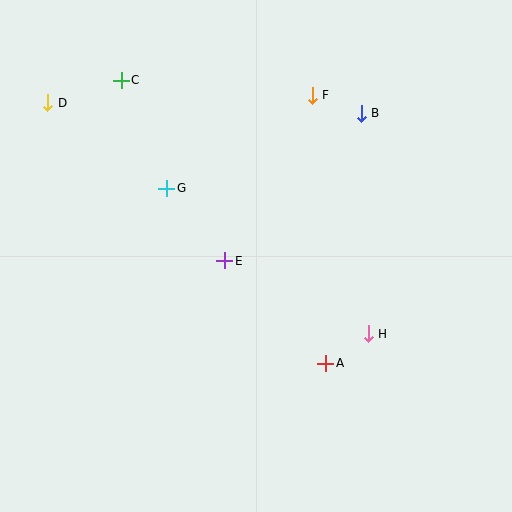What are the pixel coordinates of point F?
Point F is at (312, 95).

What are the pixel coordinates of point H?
Point H is at (368, 334).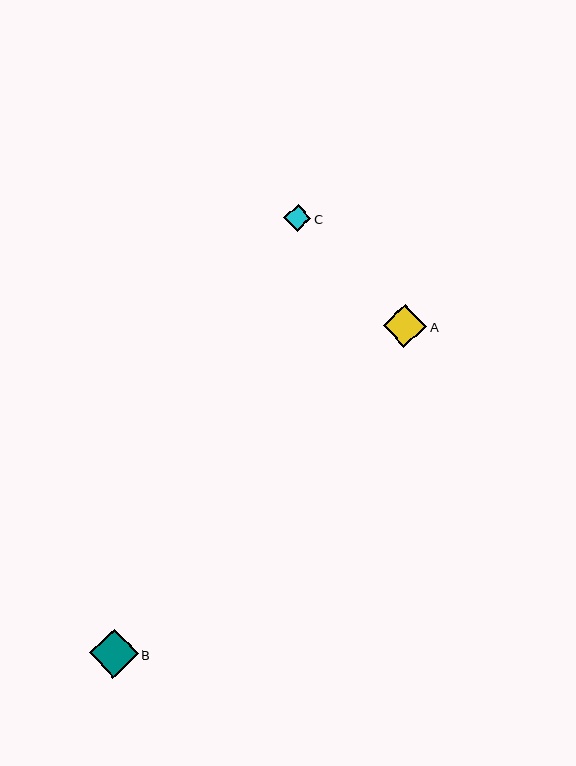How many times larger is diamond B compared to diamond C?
Diamond B is approximately 1.8 times the size of diamond C.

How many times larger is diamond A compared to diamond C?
Diamond A is approximately 1.6 times the size of diamond C.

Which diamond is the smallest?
Diamond C is the smallest with a size of approximately 27 pixels.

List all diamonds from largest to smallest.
From largest to smallest: B, A, C.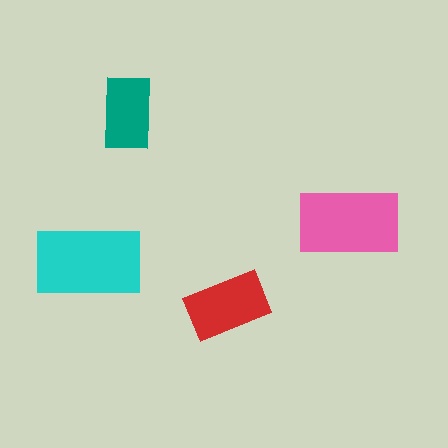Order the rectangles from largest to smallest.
the cyan one, the pink one, the red one, the teal one.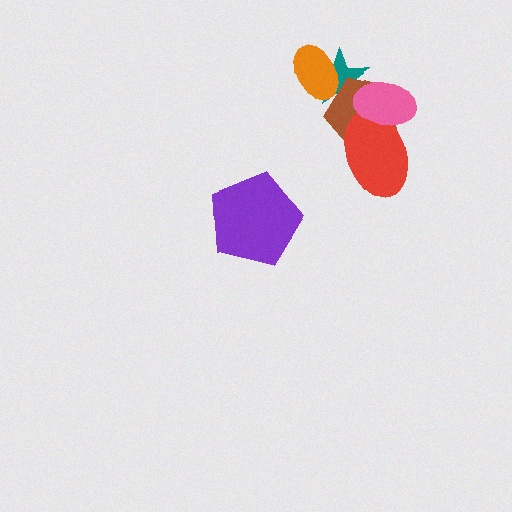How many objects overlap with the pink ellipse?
3 objects overlap with the pink ellipse.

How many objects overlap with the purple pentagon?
0 objects overlap with the purple pentagon.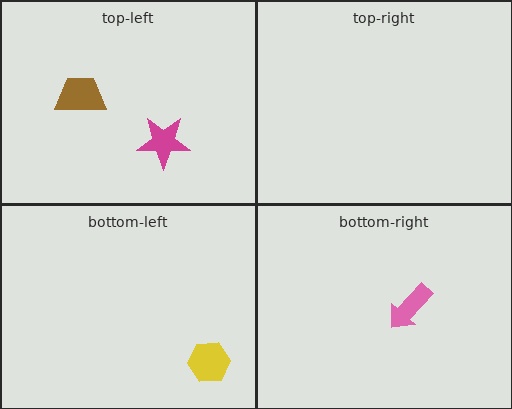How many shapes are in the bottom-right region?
1.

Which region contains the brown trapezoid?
The top-left region.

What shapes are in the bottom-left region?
The yellow hexagon.